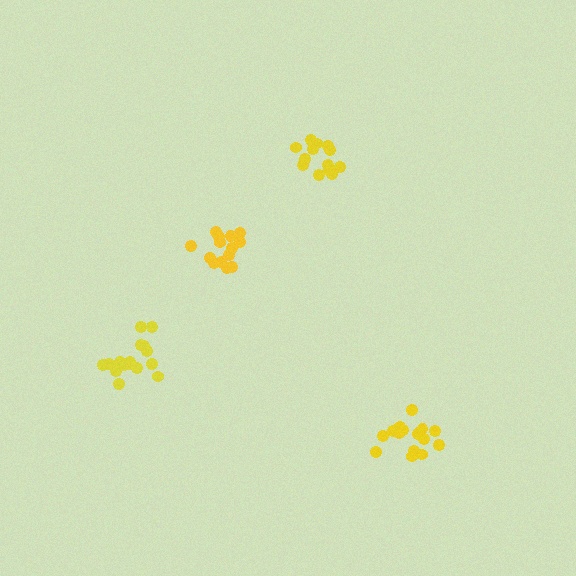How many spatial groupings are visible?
There are 4 spatial groupings.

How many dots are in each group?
Group 1: 17 dots, Group 2: 14 dots, Group 3: 13 dots, Group 4: 17 dots (61 total).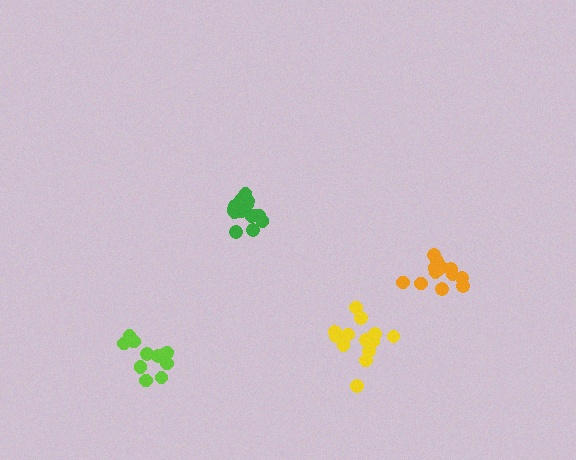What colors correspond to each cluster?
The clusters are colored: orange, yellow, green, lime.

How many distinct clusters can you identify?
There are 4 distinct clusters.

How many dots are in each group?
Group 1: 13 dots, Group 2: 13 dots, Group 3: 16 dots, Group 4: 12 dots (54 total).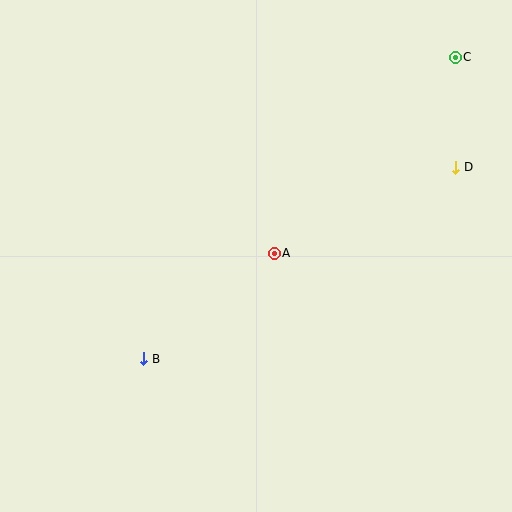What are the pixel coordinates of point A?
Point A is at (274, 253).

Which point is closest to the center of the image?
Point A at (274, 253) is closest to the center.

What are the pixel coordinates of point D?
Point D is at (456, 167).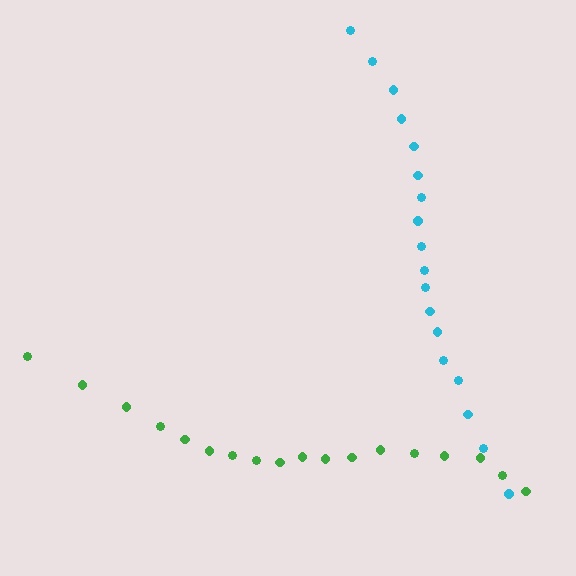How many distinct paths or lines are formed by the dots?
There are 2 distinct paths.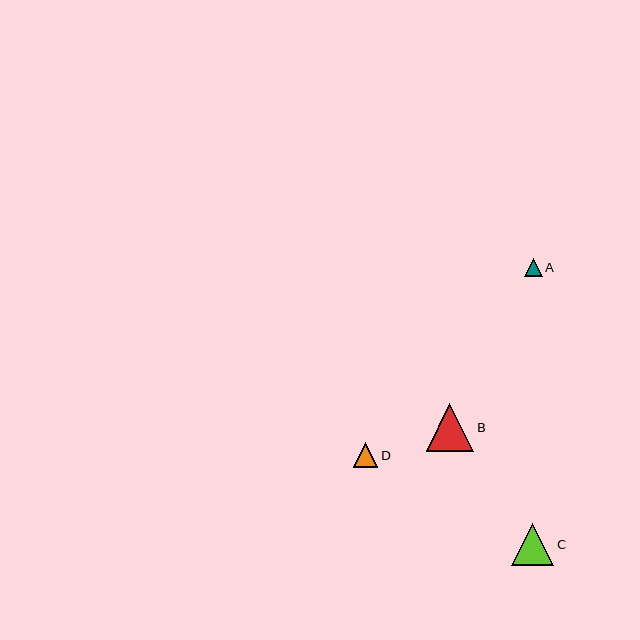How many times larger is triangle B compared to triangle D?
Triangle B is approximately 1.9 times the size of triangle D.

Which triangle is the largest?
Triangle B is the largest with a size of approximately 47 pixels.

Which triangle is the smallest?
Triangle A is the smallest with a size of approximately 17 pixels.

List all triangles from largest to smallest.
From largest to smallest: B, C, D, A.